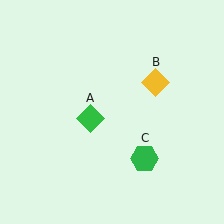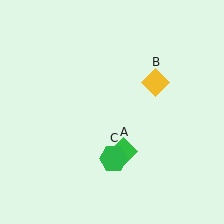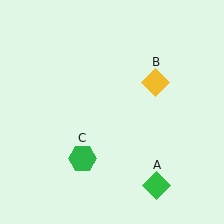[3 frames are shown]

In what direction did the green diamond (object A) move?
The green diamond (object A) moved down and to the right.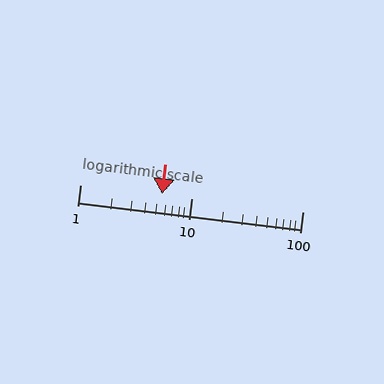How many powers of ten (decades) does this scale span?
The scale spans 2 decades, from 1 to 100.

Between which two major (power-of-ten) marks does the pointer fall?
The pointer is between 1 and 10.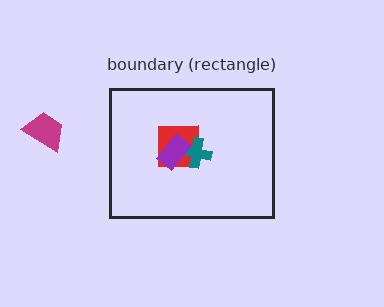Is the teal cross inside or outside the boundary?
Inside.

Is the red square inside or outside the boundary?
Inside.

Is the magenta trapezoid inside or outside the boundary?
Outside.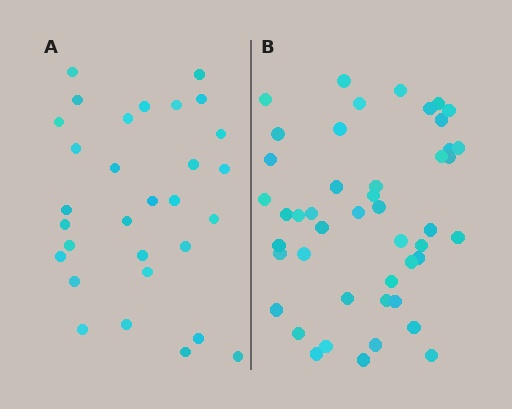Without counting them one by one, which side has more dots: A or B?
Region B (the right region) has more dots.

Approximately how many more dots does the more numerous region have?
Region B has approximately 15 more dots than region A.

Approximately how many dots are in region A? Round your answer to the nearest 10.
About 30 dots.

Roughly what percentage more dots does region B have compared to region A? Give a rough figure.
About 55% more.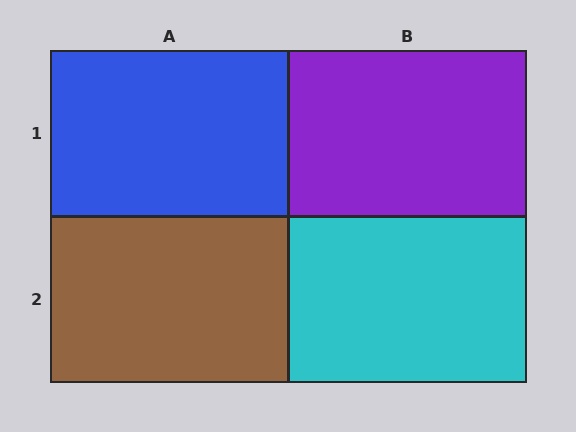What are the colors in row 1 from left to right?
Blue, purple.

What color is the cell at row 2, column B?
Cyan.